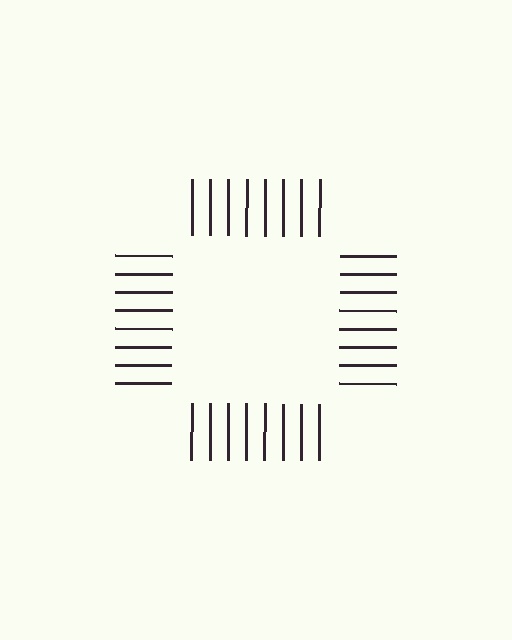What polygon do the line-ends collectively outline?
An illusory square — the line segments terminate on its edges but no continuous stroke is drawn.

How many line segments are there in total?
32 — 8 along each of the 4 edges.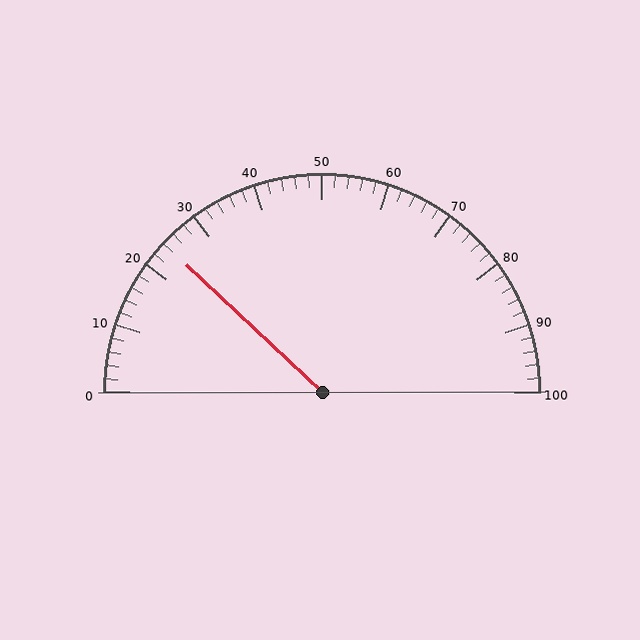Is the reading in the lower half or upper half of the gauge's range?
The reading is in the lower half of the range (0 to 100).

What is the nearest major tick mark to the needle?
The nearest major tick mark is 20.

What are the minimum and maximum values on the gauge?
The gauge ranges from 0 to 100.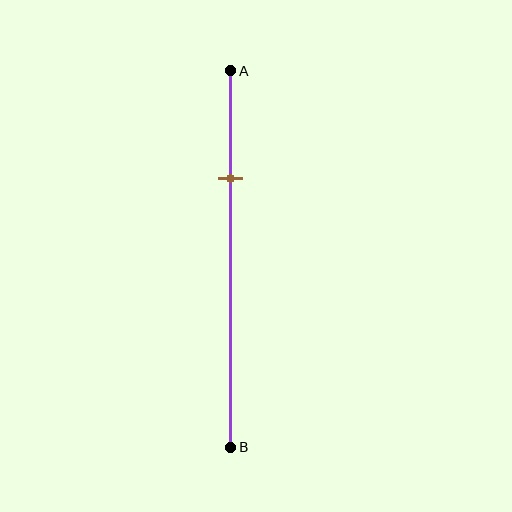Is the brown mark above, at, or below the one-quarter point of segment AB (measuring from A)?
The brown mark is below the one-quarter point of segment AB.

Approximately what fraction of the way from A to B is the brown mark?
The brown mark is approximately 30% of the way from A to B.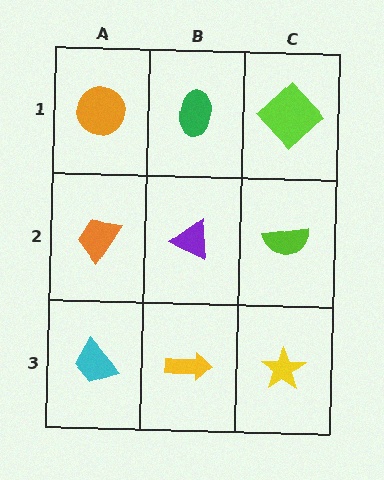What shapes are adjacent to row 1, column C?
A lime semicircle (row 2, column C), a green ellipse (row 1, column B).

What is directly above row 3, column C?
A lime semicircle.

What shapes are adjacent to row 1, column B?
A purple triangle (row 2, column B), an orange circle (row 1, column A), a lime diamond (row 1, column C).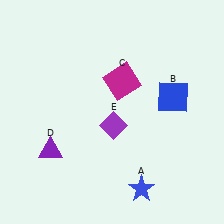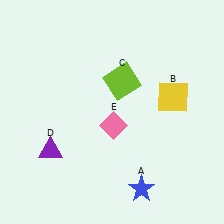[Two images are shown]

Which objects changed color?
B changed from blue to yellow. C changed from magenta to lime. E changed from purple to pink.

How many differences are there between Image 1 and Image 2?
There are 3 differences between the two images.